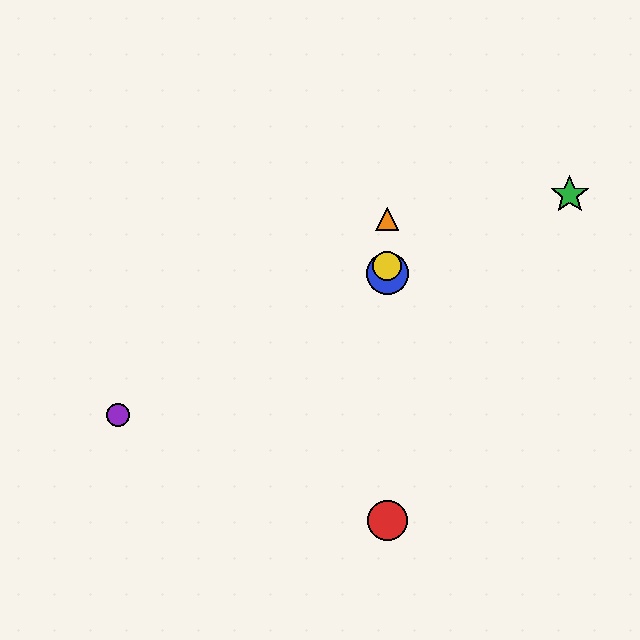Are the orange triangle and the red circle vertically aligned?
Yes, both are at x≈387.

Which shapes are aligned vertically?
The red circle, the blue circle, the yellow circle, the orange triangle are aligned vertically.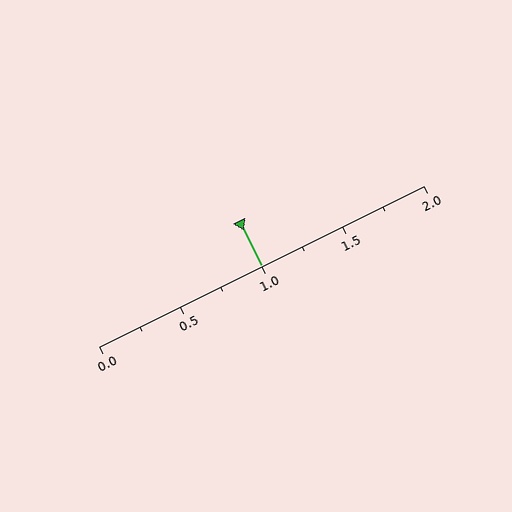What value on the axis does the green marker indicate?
The marker indicates approximately 1.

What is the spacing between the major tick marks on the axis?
The major ticks are spaced 0.5 apart.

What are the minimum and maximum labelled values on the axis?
The axis runs from 0.0 to 2.0.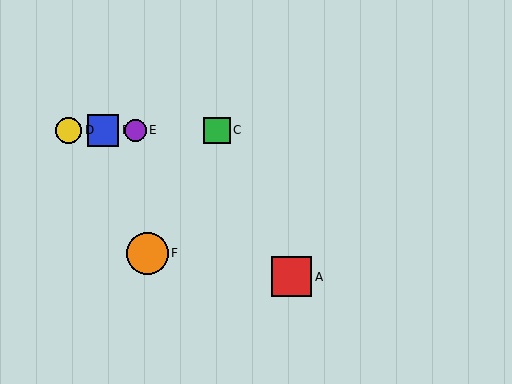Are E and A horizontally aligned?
No, E is at y≈130 and A is at y≈277.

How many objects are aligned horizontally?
4 objects (B, C, D, E) are aligned horizontally.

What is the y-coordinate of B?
Object B is at y≈130.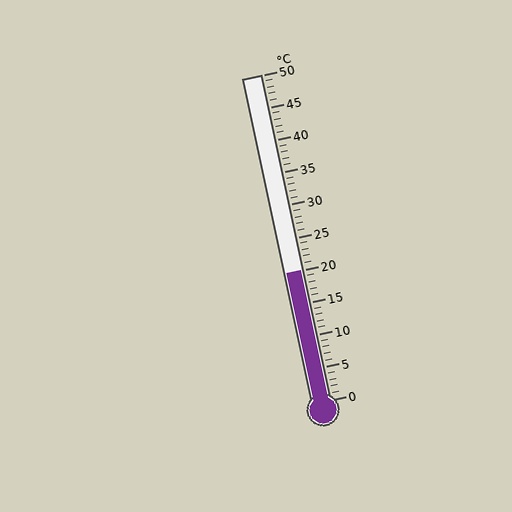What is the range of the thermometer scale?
The thermometer scale ranges from 0°C to 50°C.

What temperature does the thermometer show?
The thermometer shows approximately 20°C.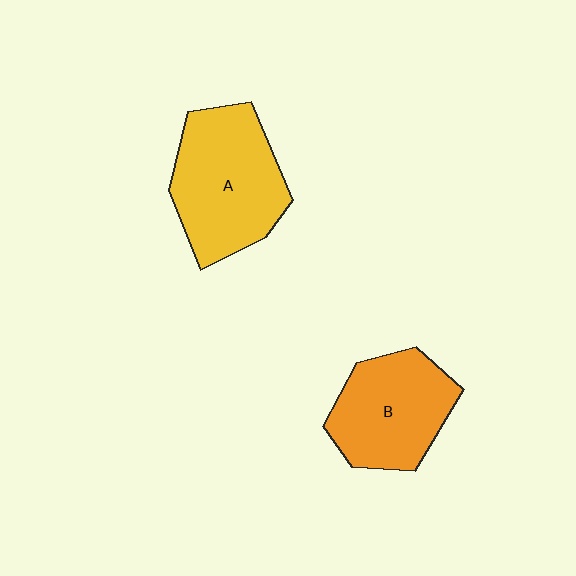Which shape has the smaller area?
Shape B (orange).